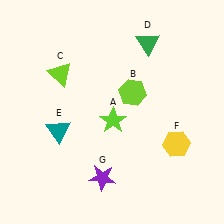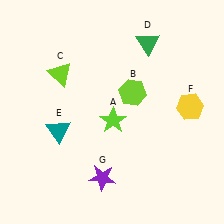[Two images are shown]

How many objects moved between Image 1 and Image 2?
1 object moved between the two images.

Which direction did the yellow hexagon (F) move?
The yellow hexagon (F) moved up.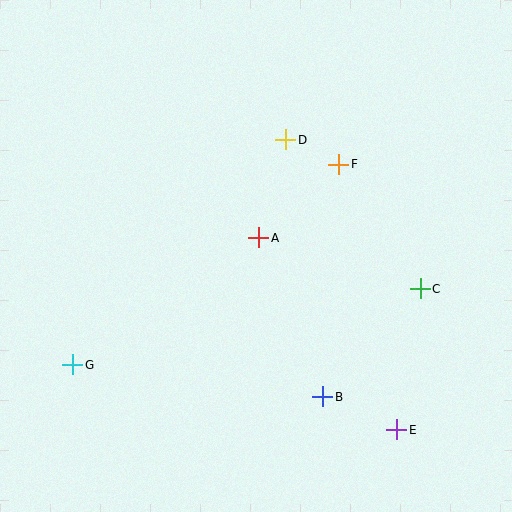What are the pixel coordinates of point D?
Point D is at (286, 140).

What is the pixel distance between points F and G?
The distance between F and G is 333 pixels.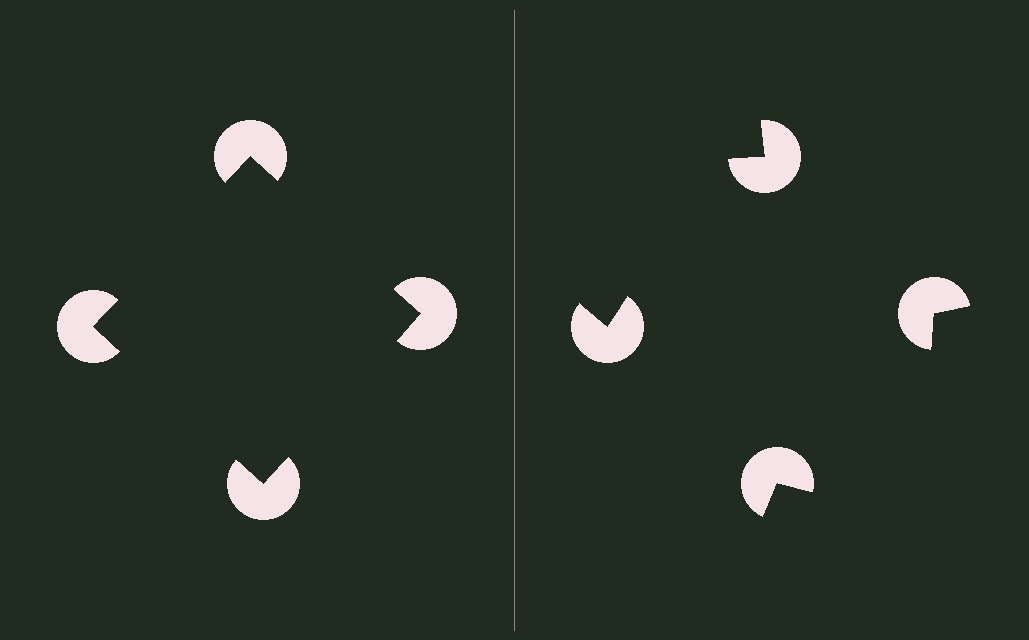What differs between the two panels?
The pac-man discs are positioned identically on both sides; only the wedge orientations differ. On the left they align to a square; on the right they are misaligned.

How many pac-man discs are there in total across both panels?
8 — 4 on each side.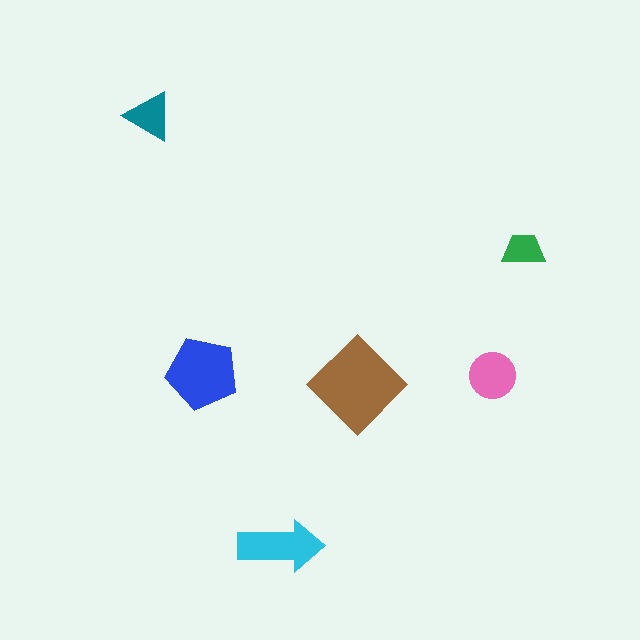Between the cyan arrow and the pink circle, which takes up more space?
The cyan arrow.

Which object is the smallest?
The green trapezoid.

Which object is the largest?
The brown diamond.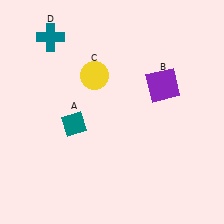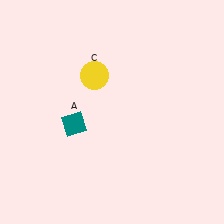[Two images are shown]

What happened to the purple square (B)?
The purple square (B) was removed in Image 2. It was in the top-right area of Image 1.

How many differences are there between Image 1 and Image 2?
There are 2 differences between the two images.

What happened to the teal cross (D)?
The teal cross (D) was removed in Image 2. It was in the top-left area of Image 1.